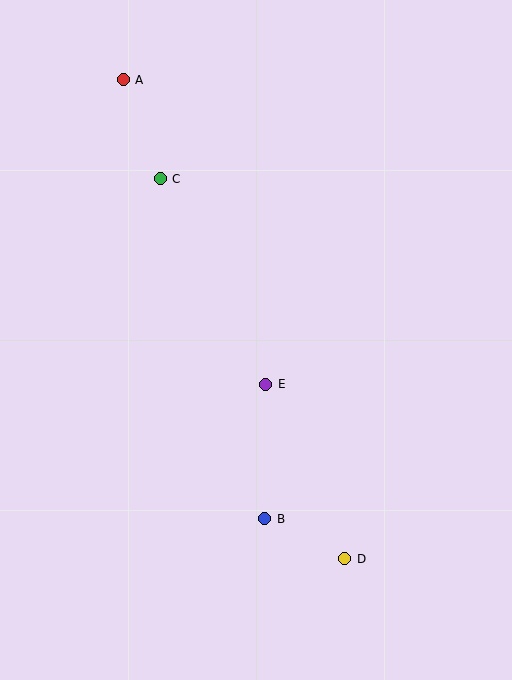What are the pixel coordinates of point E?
Point E is at (266, 384).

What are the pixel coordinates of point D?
Point D is at (345, 559).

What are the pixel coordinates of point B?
Point B is at (265, 519).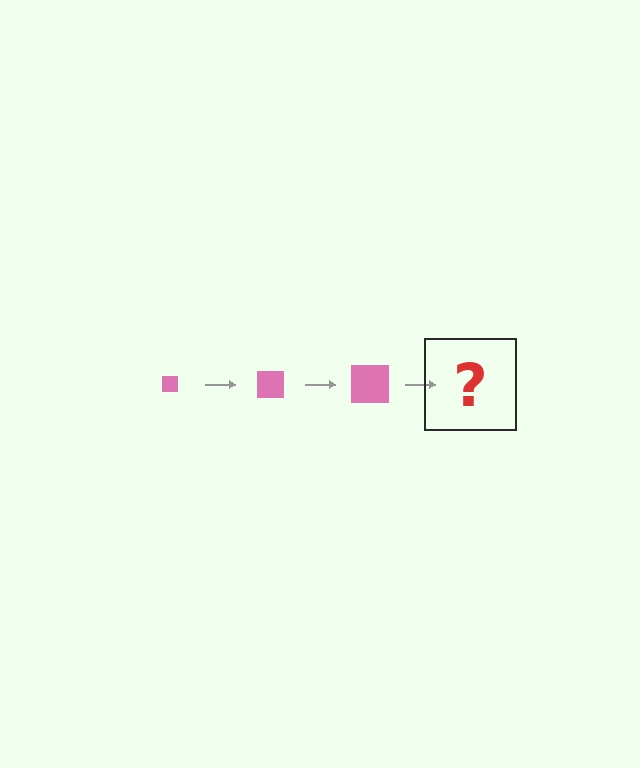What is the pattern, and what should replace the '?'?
The pattern is that the square gets progressively larger each step. The '?' should be a pink square, larger than the previous one.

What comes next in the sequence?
The next element should be a pink square, larger than the previous one.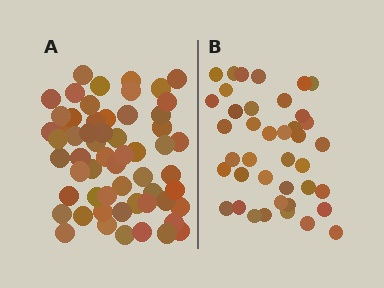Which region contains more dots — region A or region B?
Region A (the left region) has more dots.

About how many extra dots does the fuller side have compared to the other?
Region A has approximately 20 more dots than region B.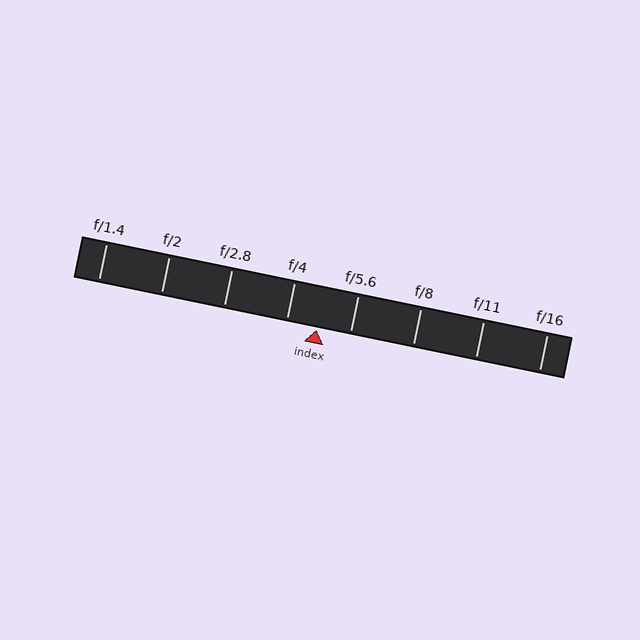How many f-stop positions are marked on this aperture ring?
There are 8 f-stop positions marked.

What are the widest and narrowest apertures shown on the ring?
The widest aperture shown is f/1.4 and the narrowest is f/16.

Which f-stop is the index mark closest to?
The index mark is closest to f/4.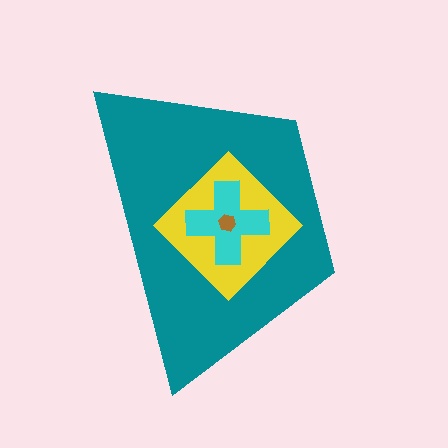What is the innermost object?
The brown hexagon.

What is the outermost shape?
The teal trapezoid.